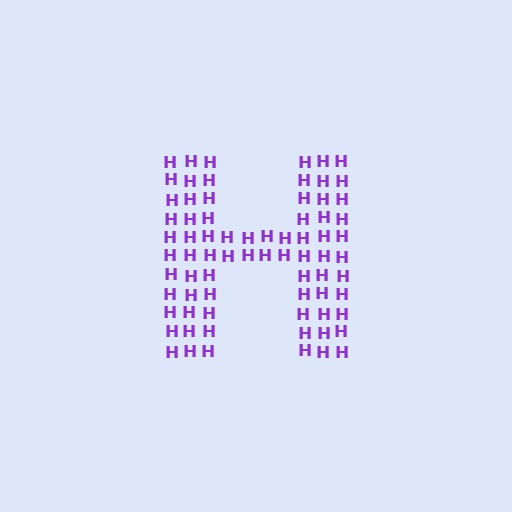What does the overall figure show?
The overall figure shows the letter H.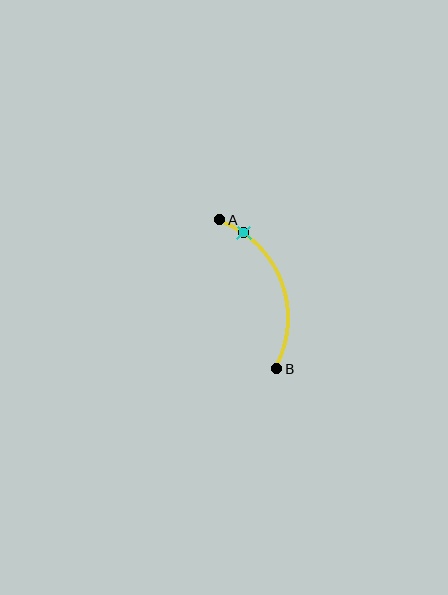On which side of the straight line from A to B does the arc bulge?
The arc bulges to the right of the straight line connecting A and B.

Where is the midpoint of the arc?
The arc midpoint is the point on the curve farthest from the straight line joining A and B. It sits to the right of that line.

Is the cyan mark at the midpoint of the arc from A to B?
No. The cyan mark lies on the arc but is closer to endpoint A. The arc midpoint would be at the point on the curve equidistant along the arc from both A and B.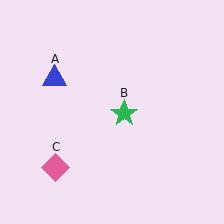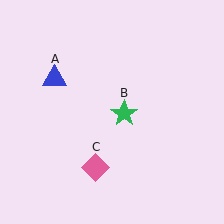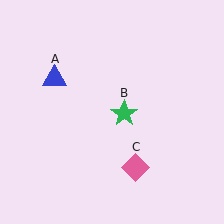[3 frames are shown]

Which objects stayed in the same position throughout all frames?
Blue triangle (object A) and green star (object B) remained stationary.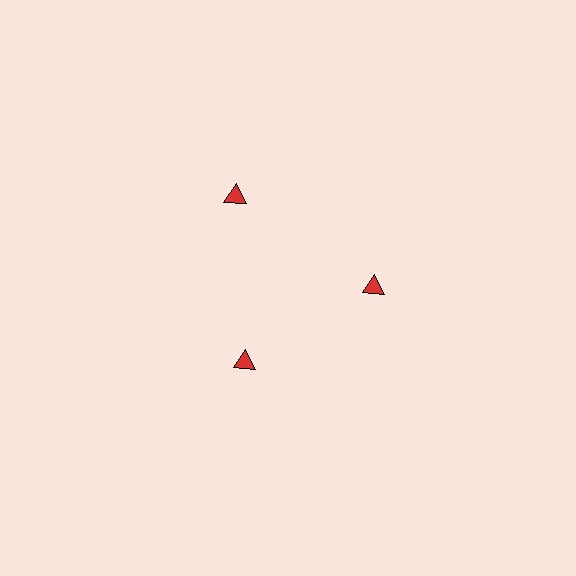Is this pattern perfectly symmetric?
No. The 3 red triangles are arranged in a ring, but one element near the 11 o'clock position is pushed outward from the center, breaking the 3-fold rotational symmetry.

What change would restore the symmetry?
The symmetry would be restored by moving it inward, back onto the ring so that all 3 triangles sit at equal angles and equal distance from the center.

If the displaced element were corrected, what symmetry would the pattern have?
It would have 3-fold rotational symmetry — the pattern would map onto itself every 120 degrees.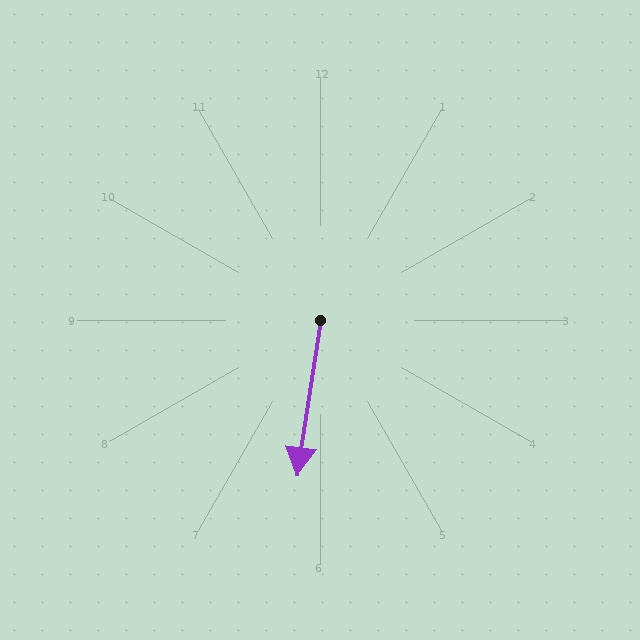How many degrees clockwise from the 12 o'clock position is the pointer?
Approximately 188 degrees.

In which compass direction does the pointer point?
South.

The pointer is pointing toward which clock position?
Roughly 6 o'clock.